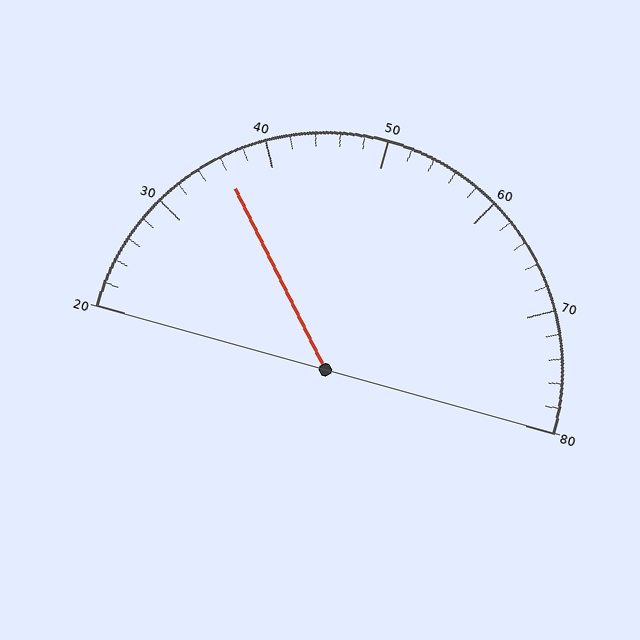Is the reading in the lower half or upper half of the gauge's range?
The reading is in the lower half of the range (20 to 80).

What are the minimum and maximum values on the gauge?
The gauge ranges from 20 to 80.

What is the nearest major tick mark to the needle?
The nearest major tick mark is 40.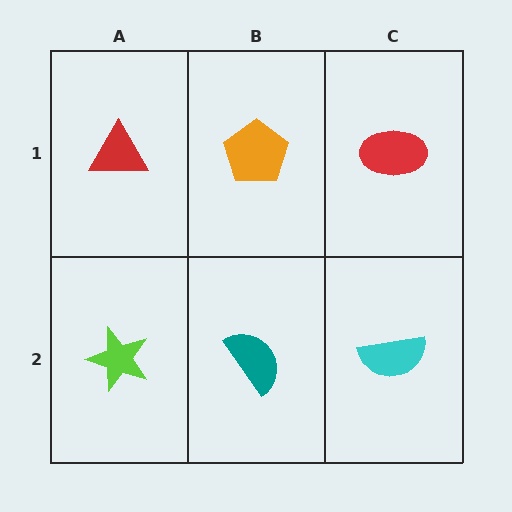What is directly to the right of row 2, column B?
A cyan semicircle.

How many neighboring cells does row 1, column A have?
2.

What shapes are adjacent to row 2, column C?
A red ellipse (row 1, column C), a teal semicircle (row 2, column B).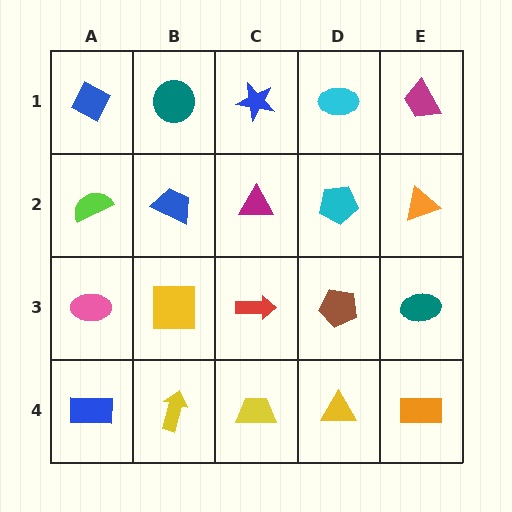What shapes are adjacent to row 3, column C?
A magenta triangle (row 2, column C), a yellow trapezoid (row 4, column C), a yellow square (row 3, column B), a brown pentagon (row 3, column D).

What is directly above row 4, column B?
A yellow square.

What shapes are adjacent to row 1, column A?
A lime semicircle (row 2, column A), a teal circle (row 1, column B).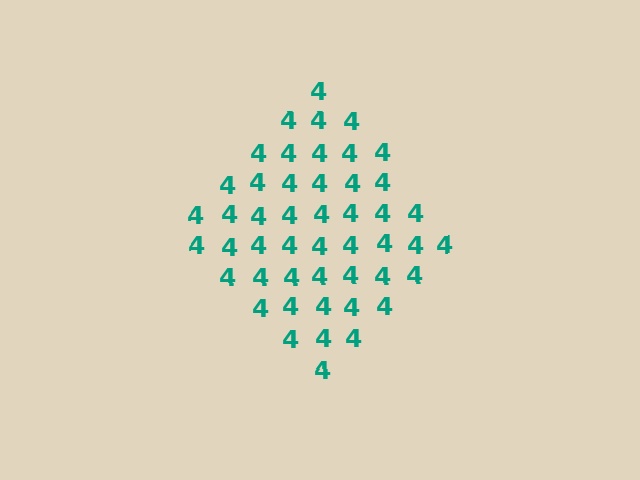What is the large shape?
The large shape is a diamond.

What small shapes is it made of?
It is made of small digit 4's.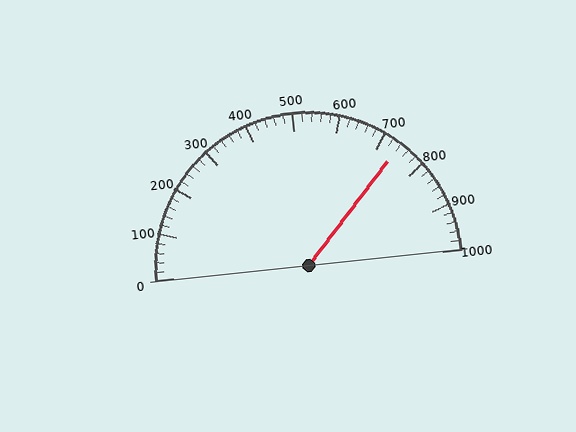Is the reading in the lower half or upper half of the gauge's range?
The reading is in the upper half of the range (0 to 1000).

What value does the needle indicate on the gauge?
The needle indicates approximately 740.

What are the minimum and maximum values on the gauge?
The gauge ranges from 0 to 1000.